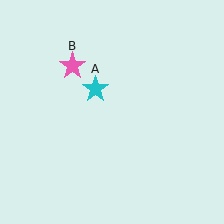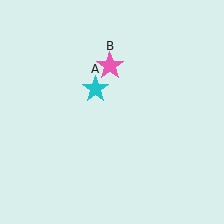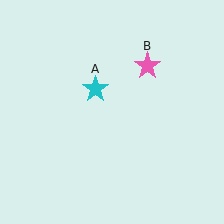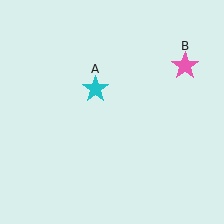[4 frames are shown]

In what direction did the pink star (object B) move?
The pink star (object B) moved right.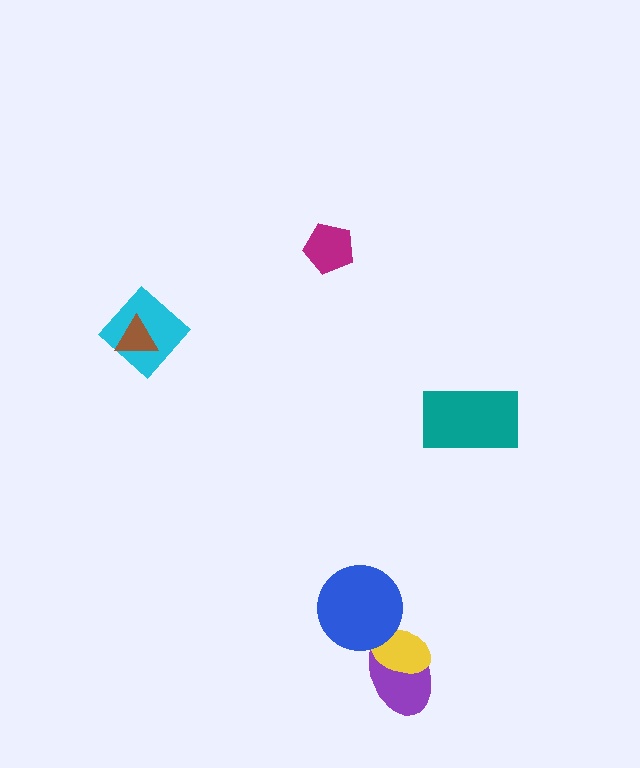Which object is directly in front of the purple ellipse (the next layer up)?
The yellow ellipse is directly in front of the purple ellipse.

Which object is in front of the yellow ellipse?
The blue circle is in front of the yellow ellipse.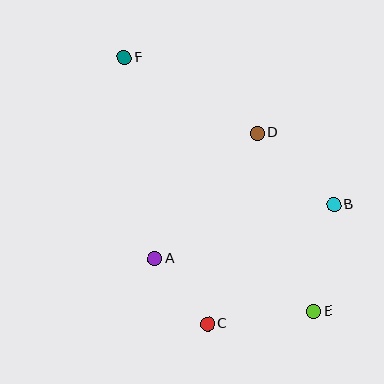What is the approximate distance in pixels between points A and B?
The distance between A and B is approximately 187 pixels.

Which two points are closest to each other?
Points A and C are closest to each other.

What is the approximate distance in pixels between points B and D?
The distance between B and D is approximately 105 pixels.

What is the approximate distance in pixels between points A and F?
The distance between A and F is approximately 203 pixels.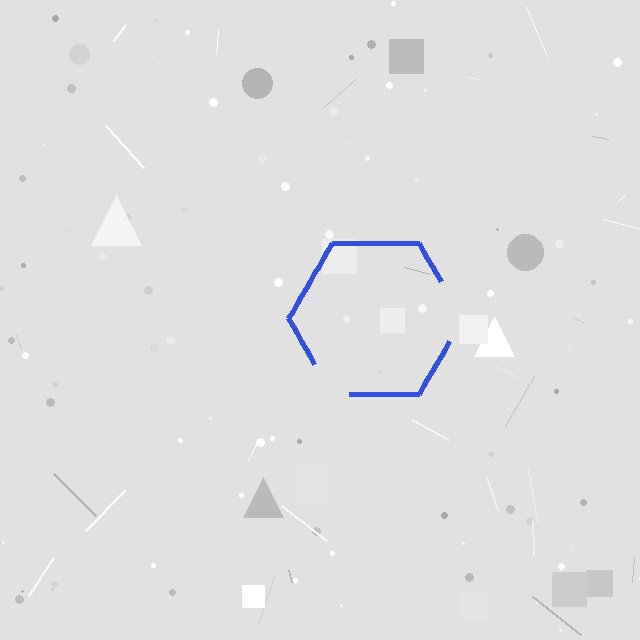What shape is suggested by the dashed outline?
The dashed outline suggests a hexagon.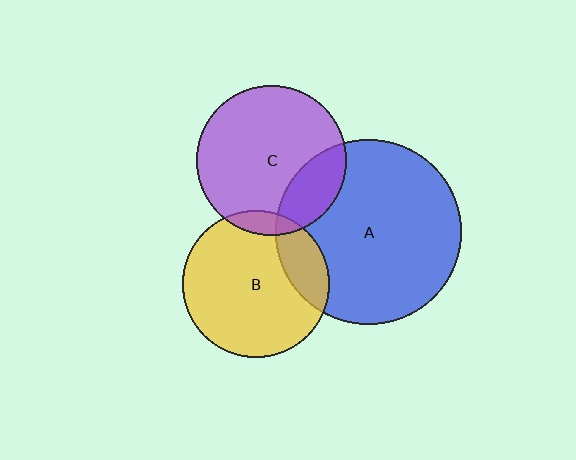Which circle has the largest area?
Circle A (blue).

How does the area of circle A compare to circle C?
Approximately 1.5 times.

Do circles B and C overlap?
Yes.